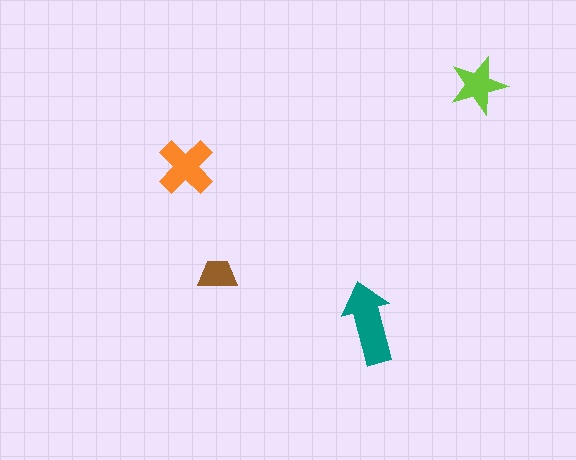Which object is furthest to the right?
The lime star is rightmost.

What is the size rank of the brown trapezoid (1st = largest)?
4th.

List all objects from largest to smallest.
The teal arrow, the orange cross, the lime star, the brown trapezoid.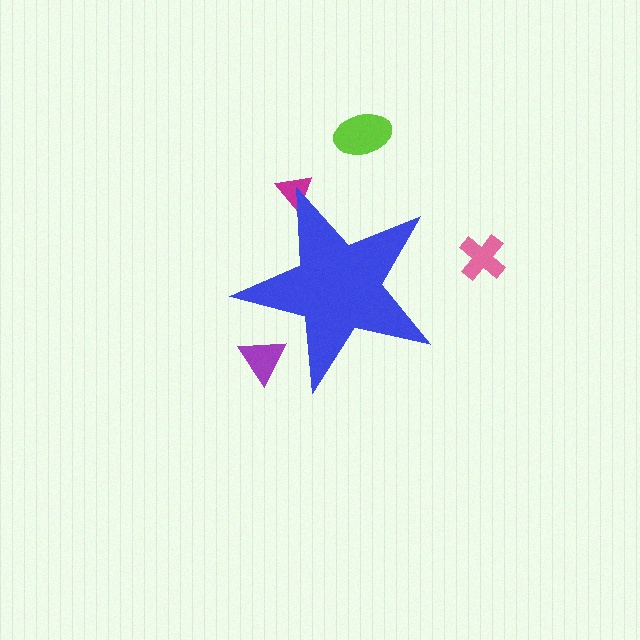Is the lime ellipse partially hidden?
No, the lime ellipse is fully visible.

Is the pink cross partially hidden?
No, the pink cross is fully visible.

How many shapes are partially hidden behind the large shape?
2 shapes are partially hidden.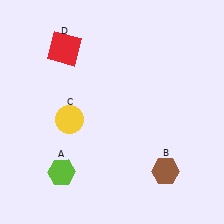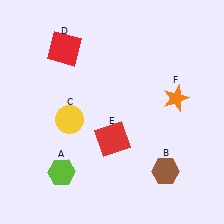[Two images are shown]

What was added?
A red square (E), an orange star (F) were added in Image 2.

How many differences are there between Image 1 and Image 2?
There are 2 differences between the two images.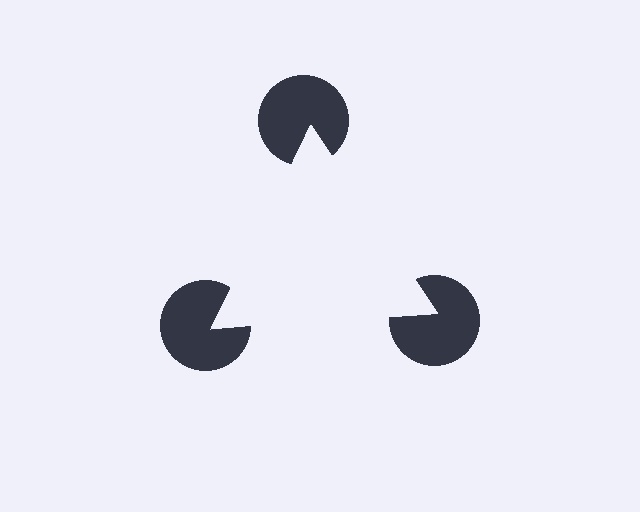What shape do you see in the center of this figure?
An illusory triangle — its edges are inferred from the aligned wedge cuts in the pac-man discs, not physically drawn.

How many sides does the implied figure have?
3 sides.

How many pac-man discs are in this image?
There are 3 — one at each vertex of the illusory triangle.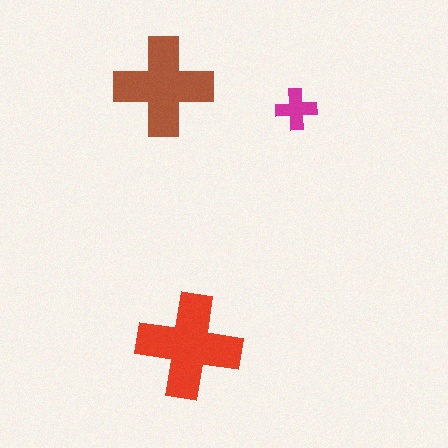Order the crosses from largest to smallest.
the red one, the brown one, the magenta one.